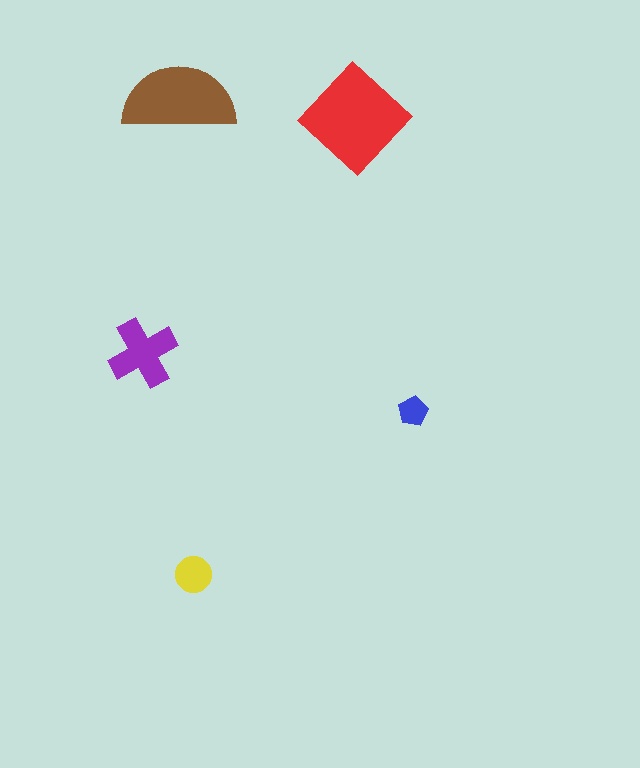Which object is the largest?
The red diamond.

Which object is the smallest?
The blue pentagon.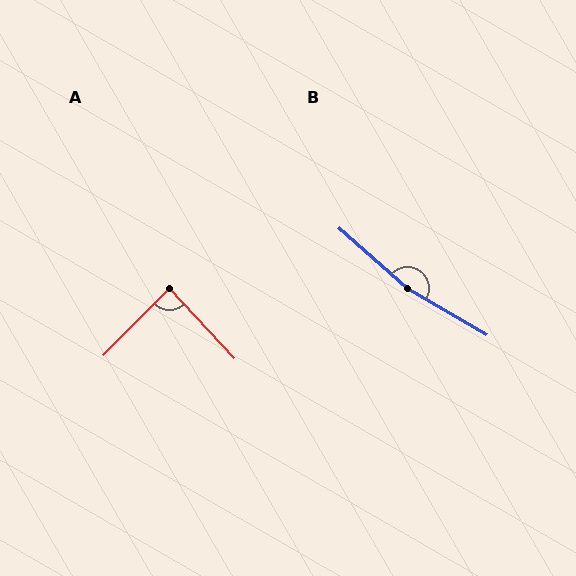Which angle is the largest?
B, at approximately 169 degrees.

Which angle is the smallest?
A, at approximately 87 degrees.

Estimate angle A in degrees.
Approximately 87 degrees.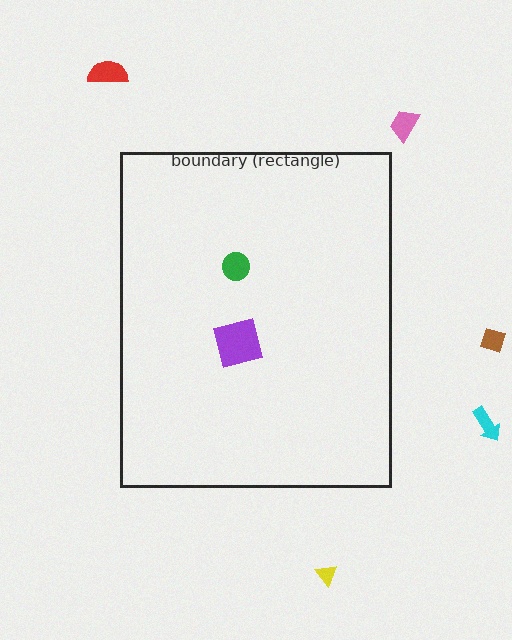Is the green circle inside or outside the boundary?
Inside.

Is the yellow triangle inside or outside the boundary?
Outside.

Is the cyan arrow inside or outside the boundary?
Outside.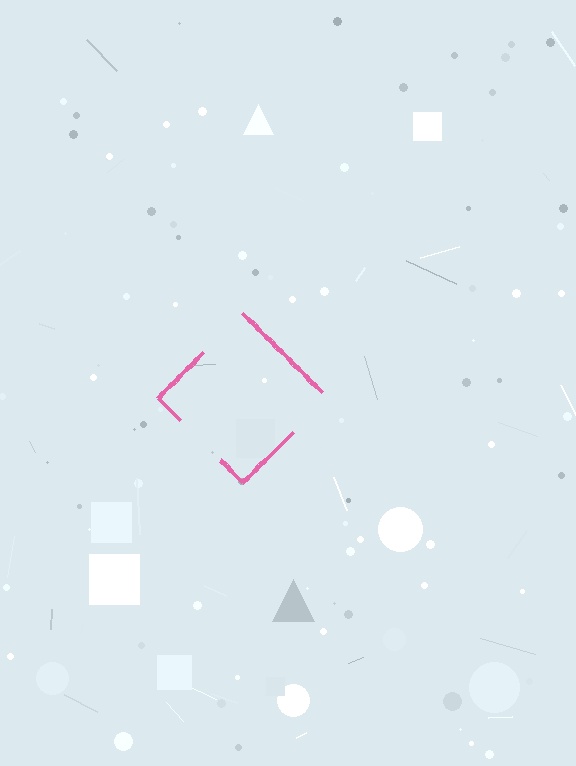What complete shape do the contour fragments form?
The contour fragments form a diamond.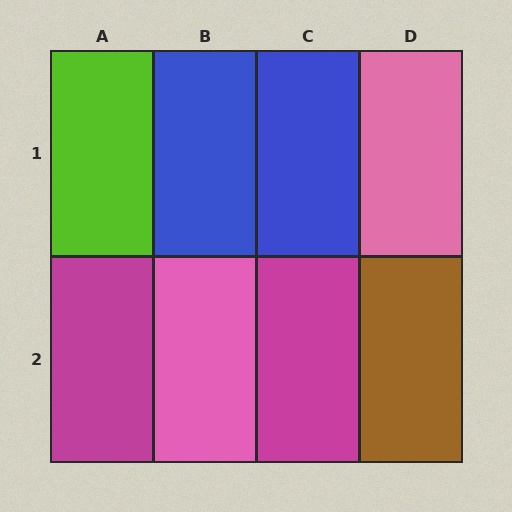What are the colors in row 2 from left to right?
Magenta, pink, magenta, brown.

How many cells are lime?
1 cell is lime.